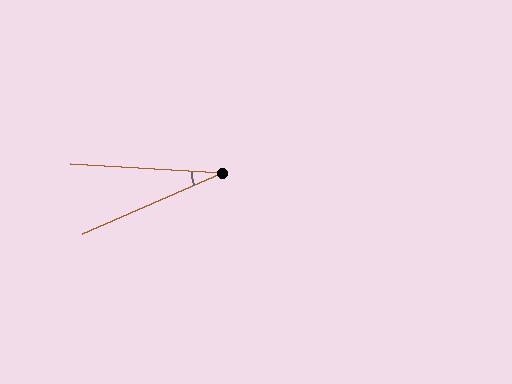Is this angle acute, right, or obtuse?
It is acute.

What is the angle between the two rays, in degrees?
Approximately 27 degrees.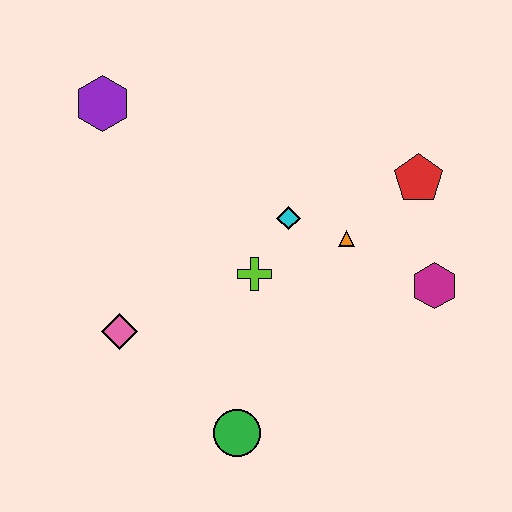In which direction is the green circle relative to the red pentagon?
The green circle is below the red pentagon.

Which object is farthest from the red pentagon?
The pink diamond is farthest from the red pentagon.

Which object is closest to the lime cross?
The cyan diamond is closest to the lime cross.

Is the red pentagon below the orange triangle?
No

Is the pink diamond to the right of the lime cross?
No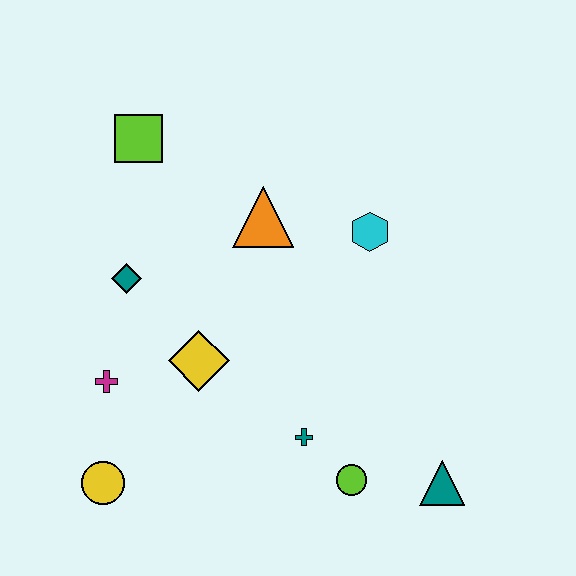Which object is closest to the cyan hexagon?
The orange triangle is closest to the cyan hexagon.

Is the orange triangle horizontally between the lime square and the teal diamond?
No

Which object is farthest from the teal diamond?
The teal triangle is farthest from the teal diamond.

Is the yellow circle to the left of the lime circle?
Yes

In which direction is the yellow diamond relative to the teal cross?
The yellow diamond is to the left of the teal cross.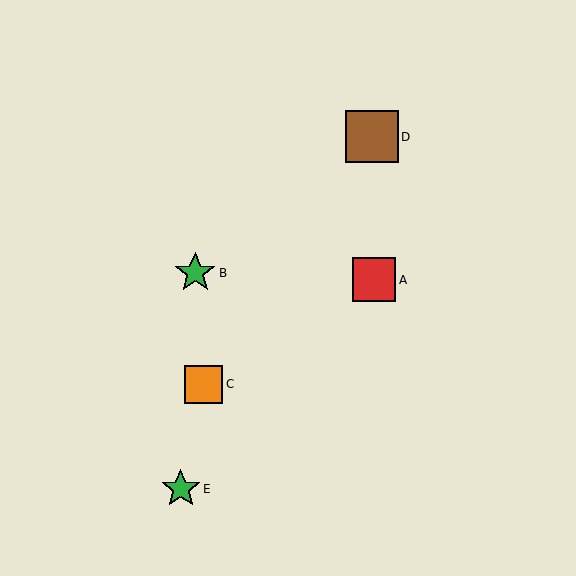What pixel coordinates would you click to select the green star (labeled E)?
Click at (181, 489) to select the green star E.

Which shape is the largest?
The brown square (labeled D) is the largest.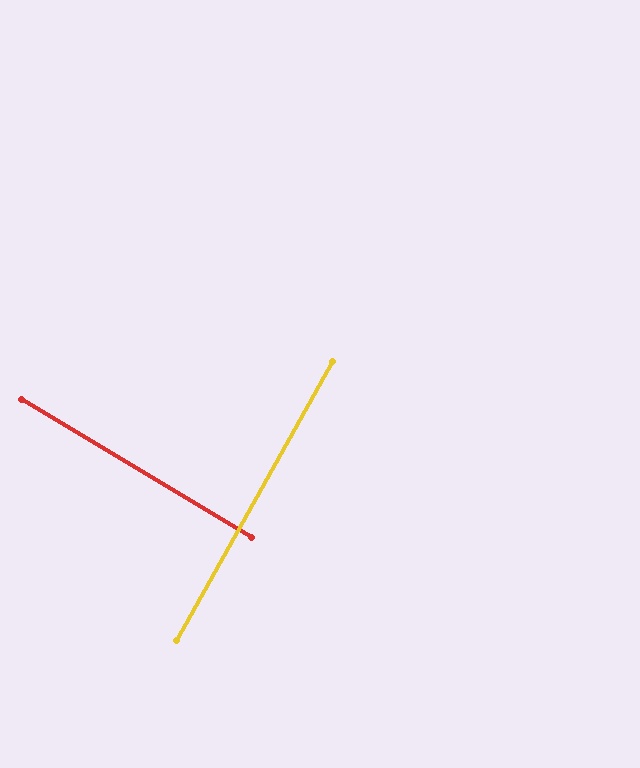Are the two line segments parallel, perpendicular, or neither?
Perpendicular — they meet at approximately 88°.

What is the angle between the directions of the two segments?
Approximately 88 degrees.